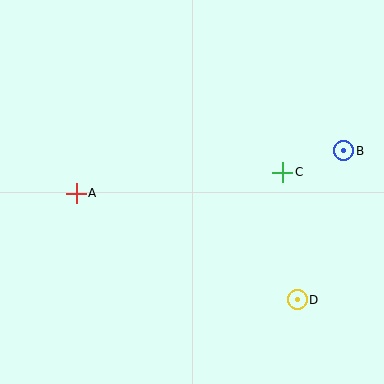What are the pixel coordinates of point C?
Point C is at (283, 172).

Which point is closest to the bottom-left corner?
Point A is closest to the bottom-left corner.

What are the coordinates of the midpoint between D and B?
The midpoint between D and B is at (321, 225).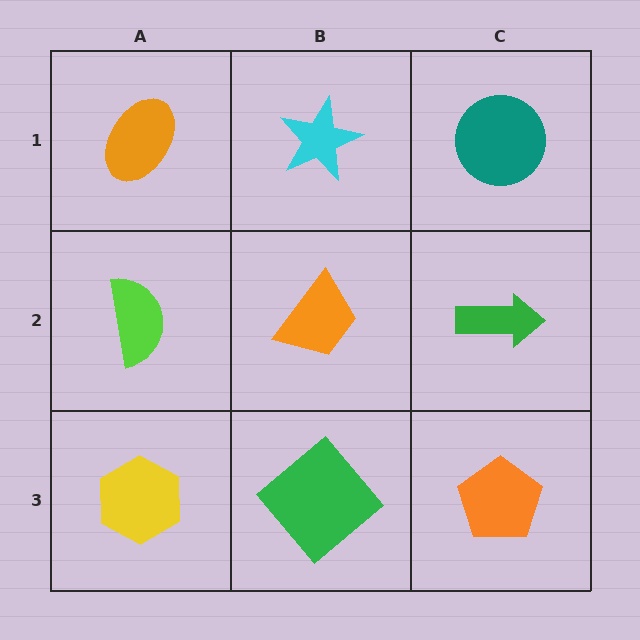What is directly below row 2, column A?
A yellow hexagon.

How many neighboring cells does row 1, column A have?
2.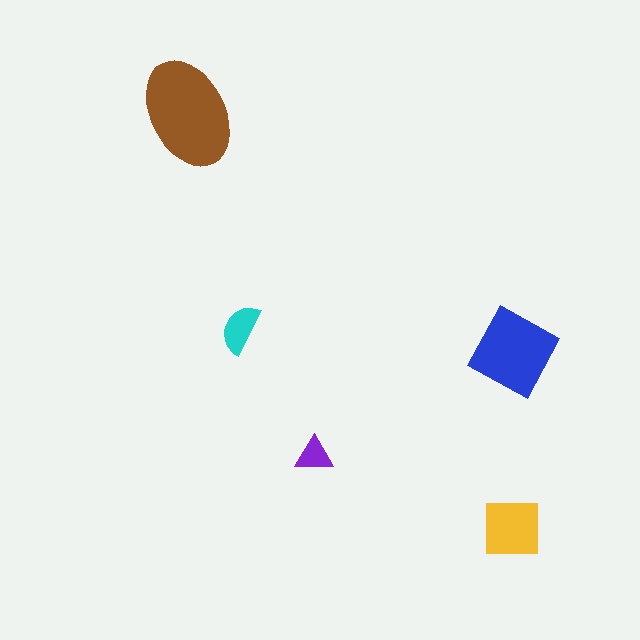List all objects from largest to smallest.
The brown ellipse, the blue diamond, the yellow square, the cyan semicircle, the purple triangle.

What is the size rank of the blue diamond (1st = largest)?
2nd.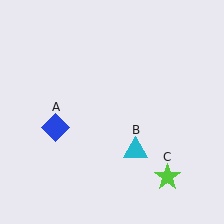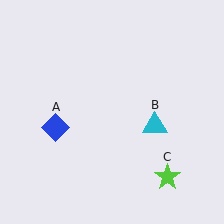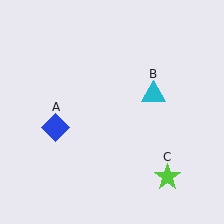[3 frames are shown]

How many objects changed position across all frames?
1 object changed position: cyan triangle (object B).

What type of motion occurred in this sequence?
The cyan triangle (object B) rotated counterclockwise around the center of the scene.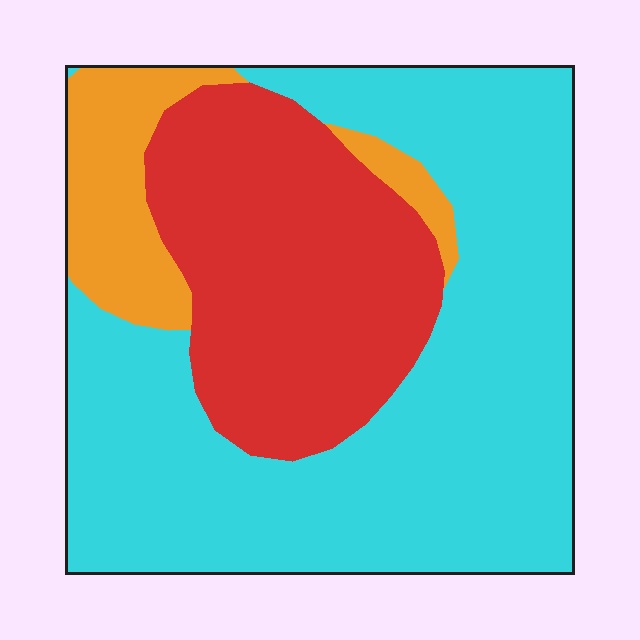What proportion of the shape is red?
Red takes up about one third (1/3) of the shape.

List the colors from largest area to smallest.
From largest to smallest: cyan, red, orange.